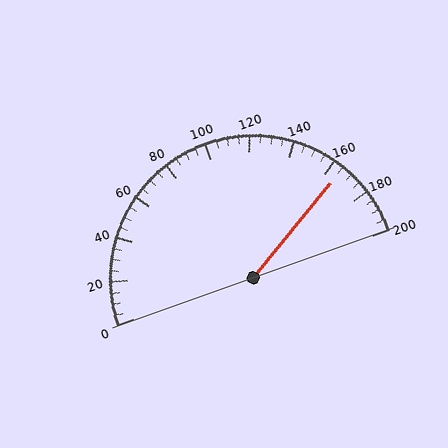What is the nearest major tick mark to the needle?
The nearest major tick mark is 160.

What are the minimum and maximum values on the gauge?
The gauge ranges from 0 to 200.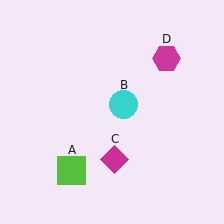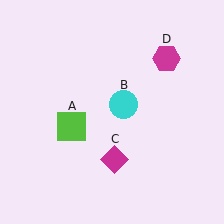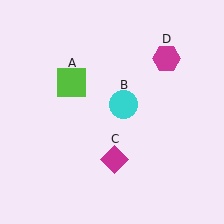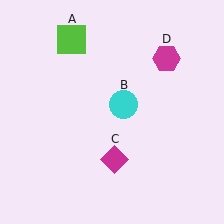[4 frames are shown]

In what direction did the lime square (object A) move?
The lime square (object A) moved up.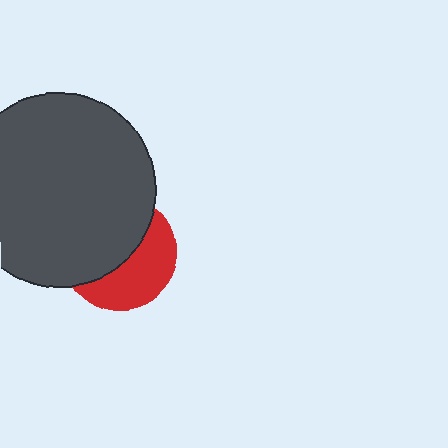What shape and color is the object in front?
The object in front is a dark gray circle.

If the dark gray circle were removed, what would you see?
You would see the complete red circle.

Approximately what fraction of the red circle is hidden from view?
Roughly 55% of the red circle is hidden behind the dark gray circle.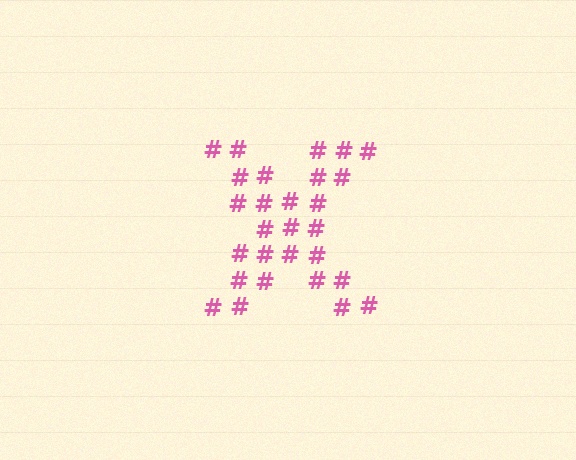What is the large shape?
The large shape is the letter X.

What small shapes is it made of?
It is made of small hash symbols.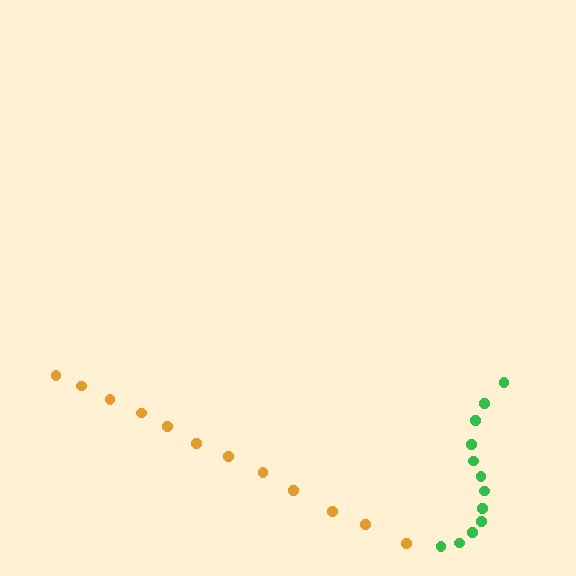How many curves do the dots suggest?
There are 2 distinct paths.